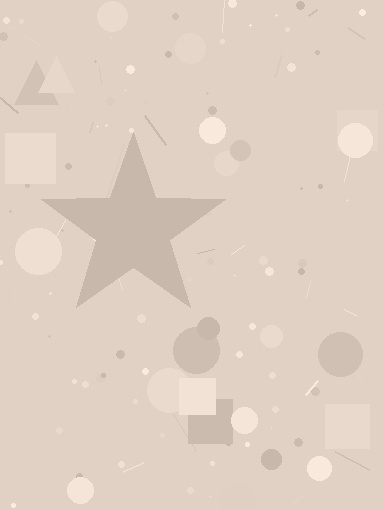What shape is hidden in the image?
A star is hidden in the image.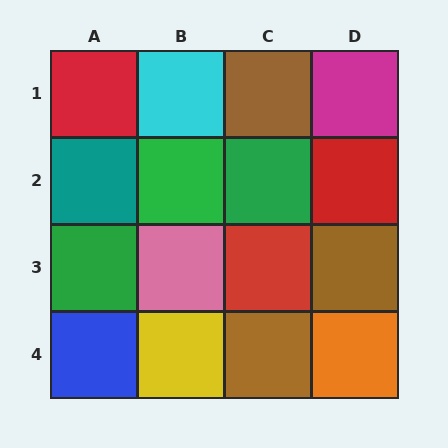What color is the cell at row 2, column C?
Green.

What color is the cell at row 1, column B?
Cyan.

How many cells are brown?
3 cells are brown.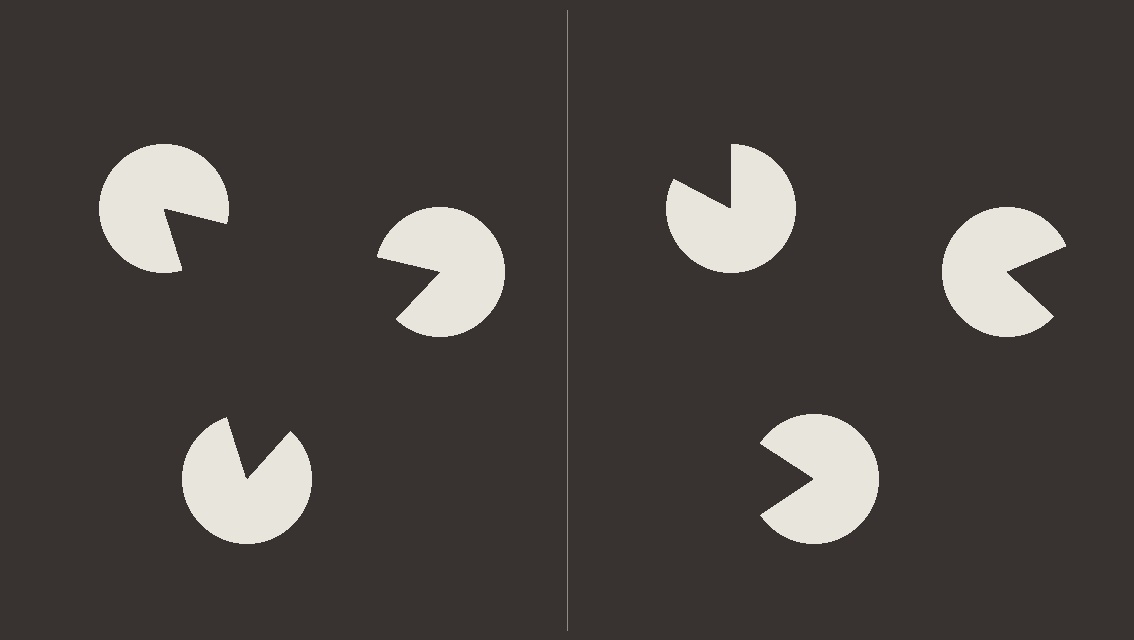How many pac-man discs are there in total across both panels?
6 — 3 on each side.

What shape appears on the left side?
An illusory triangle.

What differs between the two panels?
The pac-man discs are positioned identically on both sides; only the wedge orientations differ. On the left they align to a triangle; on the right they are misaligned.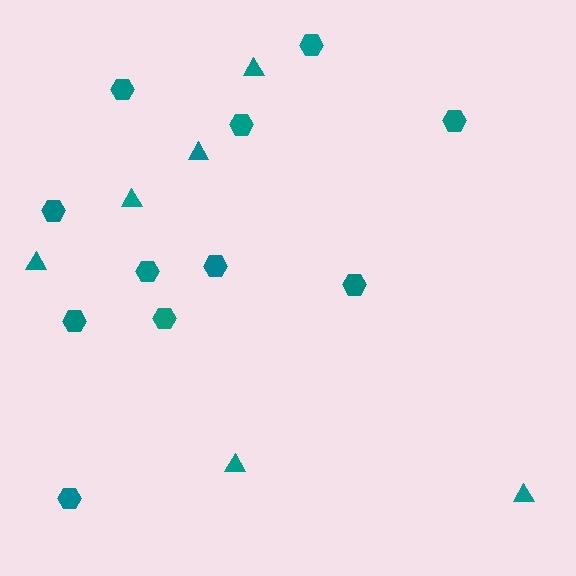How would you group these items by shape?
There are 2 groups: one group of triangles (6) and one group of hexagons (11).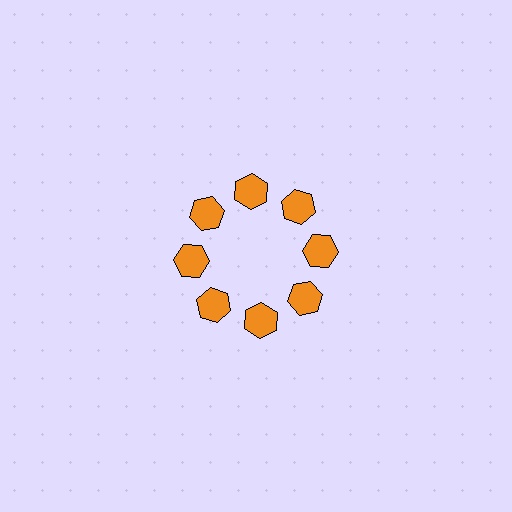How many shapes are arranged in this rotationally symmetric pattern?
There are 8 shapes, arranged in 8 groups of 1.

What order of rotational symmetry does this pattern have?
This pattern has 8-fold rotational symmetry.